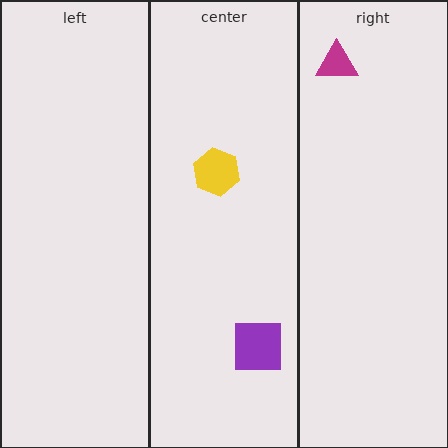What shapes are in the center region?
The purple square, the yellow hexagon.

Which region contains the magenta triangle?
The right region.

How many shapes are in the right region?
1.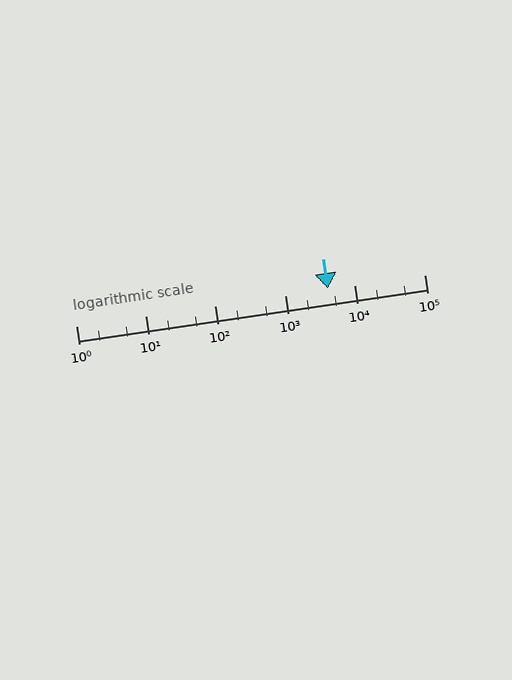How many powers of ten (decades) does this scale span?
The scale spans 5 decades, from 1 to 100000.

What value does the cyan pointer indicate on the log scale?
The pointer indicates approximately 4100.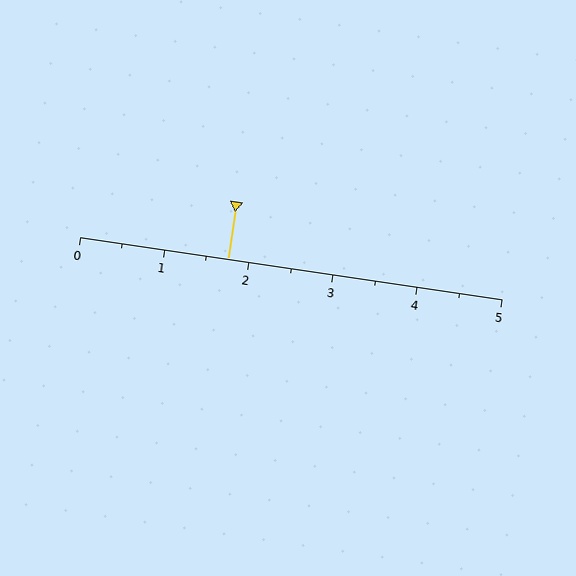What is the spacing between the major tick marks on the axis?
The major ticks are spaced 1 apart.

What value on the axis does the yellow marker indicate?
The marker indicates approximately 1.8.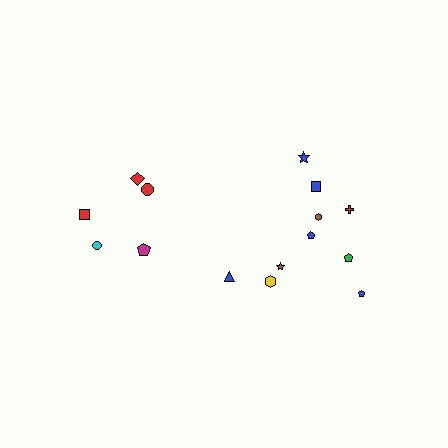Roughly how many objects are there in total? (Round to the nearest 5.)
Roughly 15 objects in total.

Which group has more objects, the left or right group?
The right group.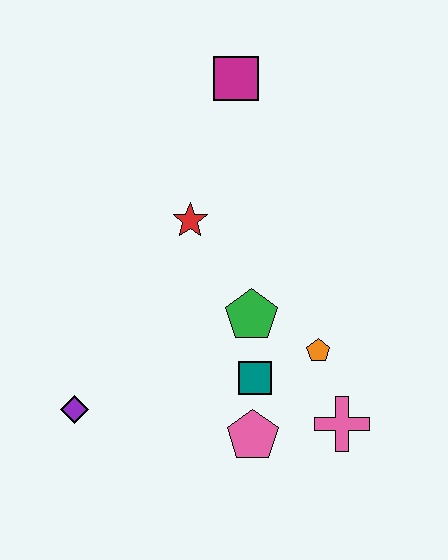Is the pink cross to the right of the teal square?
Yes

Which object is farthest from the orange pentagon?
The magenta square is farthest from the orange pentagon.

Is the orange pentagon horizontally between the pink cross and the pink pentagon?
Yes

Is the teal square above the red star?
No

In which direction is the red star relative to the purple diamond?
The red star is above the purple diamond.